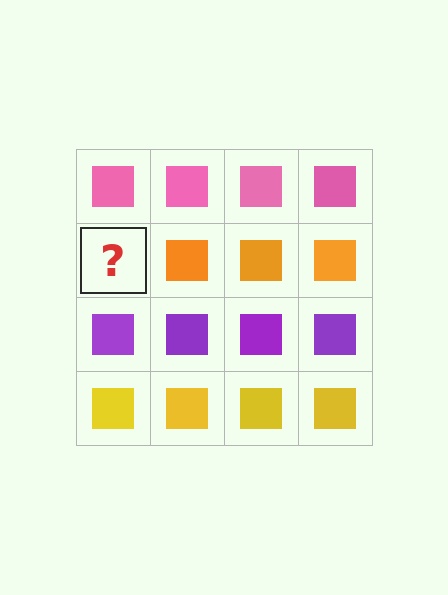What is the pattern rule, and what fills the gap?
The rule is that each row has a consistent color. The gap should be filled with an orange square.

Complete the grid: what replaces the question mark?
The question mark should be replaced with an orange square.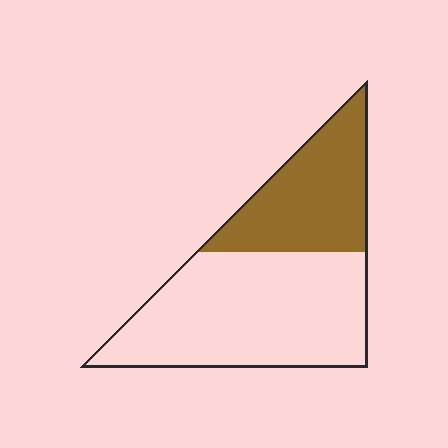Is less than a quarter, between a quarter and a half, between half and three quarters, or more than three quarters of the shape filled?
Between a quarter and a half.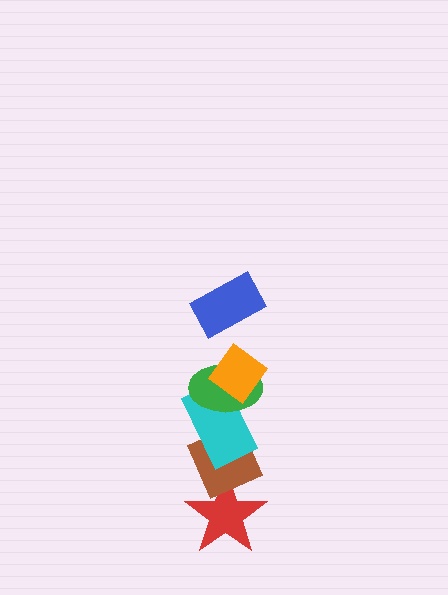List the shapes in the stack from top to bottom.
From top to bottom: the blue rectangle, the orange diamond, the green ellipse, the cyan rectangle, the brown diamond, the red star.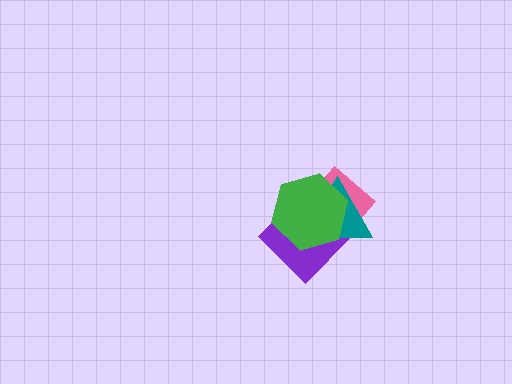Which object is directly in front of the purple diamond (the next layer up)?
The teal triangle is directly in front of the purple diamond.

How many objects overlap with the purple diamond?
3 objects overlap with the purple diamond.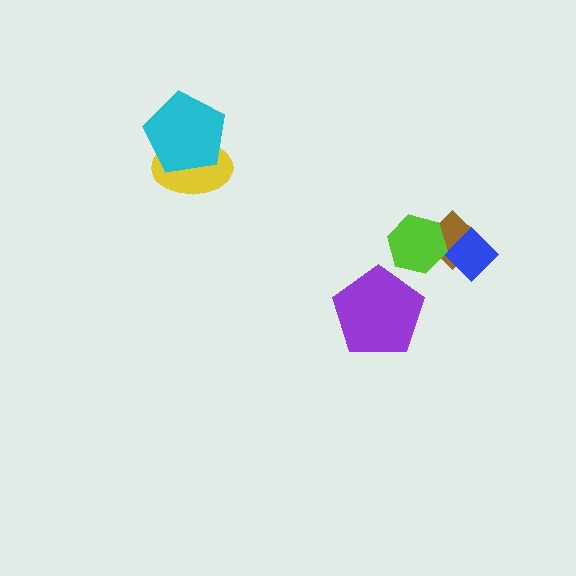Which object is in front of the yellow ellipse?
The cyan pentagon is in front of the yellow ellipse.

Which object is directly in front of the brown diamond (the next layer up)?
The blue diamond is directly in front of the brown diamond.